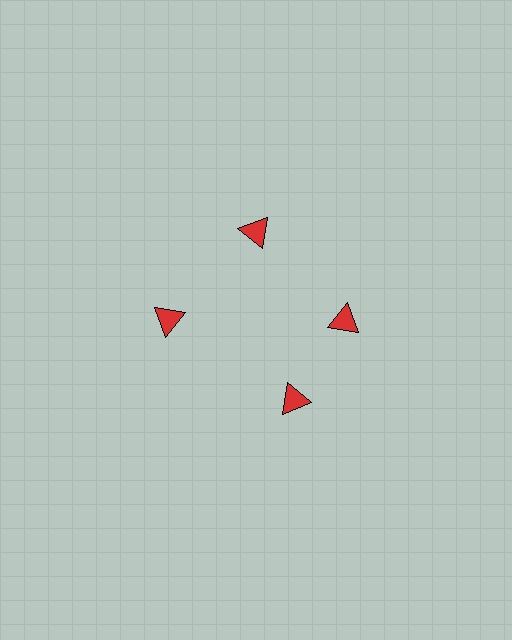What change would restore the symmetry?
The symmetry would be restored by rotating it back into even spacing with its neighbors so that all 4 triangles sit at equal angles and equal distance from the center.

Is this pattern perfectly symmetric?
No. The 4 red triangles are arranged in a ring, but one element near the 6 o'clock position is rotated out of alignment along the ring, breaking the 4-fold rotational symmetry.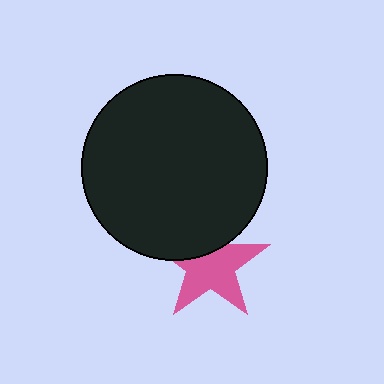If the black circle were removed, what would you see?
You would see the complete pink star.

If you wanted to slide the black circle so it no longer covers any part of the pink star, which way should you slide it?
Slide it up — that is the most direct way to separate the two shapes.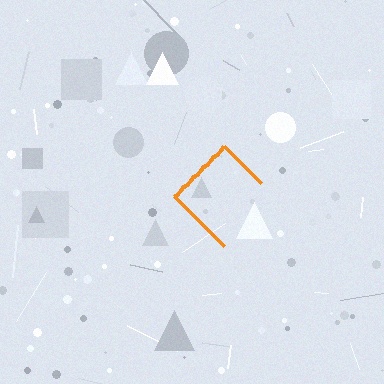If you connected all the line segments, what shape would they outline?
They would outline a diamond.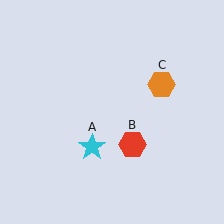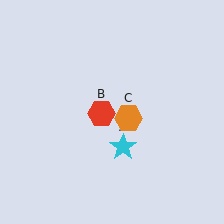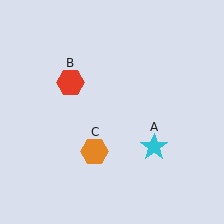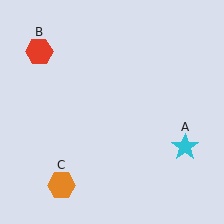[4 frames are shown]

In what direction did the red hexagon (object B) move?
The red hexagon (object B) moved up and to the left.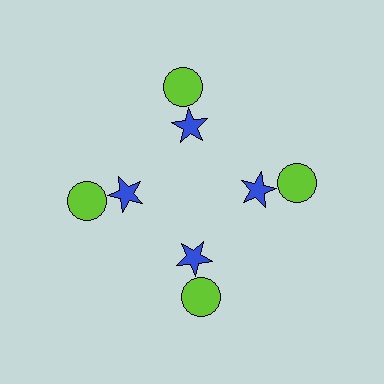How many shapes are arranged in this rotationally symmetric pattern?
There are 8 shapes, arranged in 4 groups of 2.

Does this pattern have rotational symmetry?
Yes, this pattern has 4-fold rotational symmetry. It looks the same after rotating 90 degrees around the center.